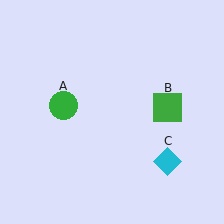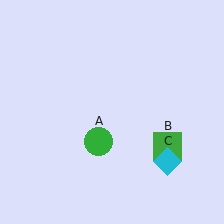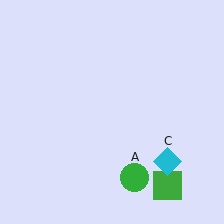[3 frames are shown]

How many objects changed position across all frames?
2 objects changed position: green circle (object A), green square (object B).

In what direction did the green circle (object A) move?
The green circle (object A) moved down and to the right.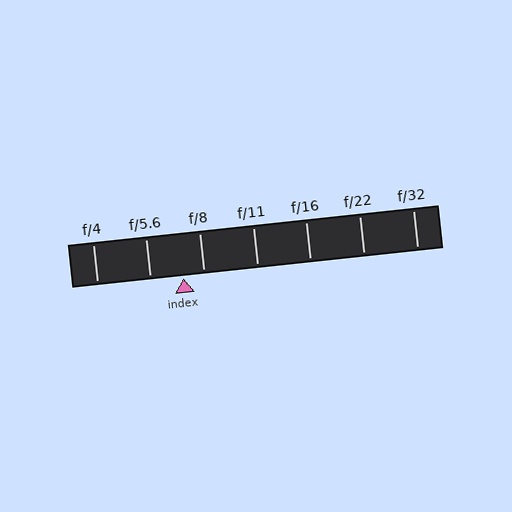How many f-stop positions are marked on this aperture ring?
There are 7 f-stop positions marked.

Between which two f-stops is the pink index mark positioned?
The index mark is between f/5.6 and f/8.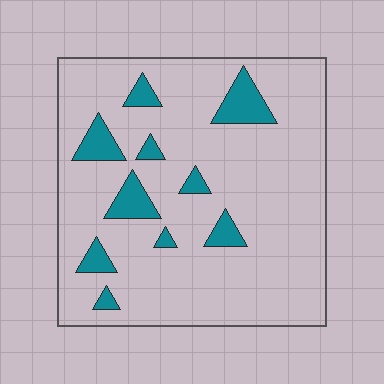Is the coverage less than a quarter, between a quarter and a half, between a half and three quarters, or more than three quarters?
Less than a quarter.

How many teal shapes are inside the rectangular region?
10.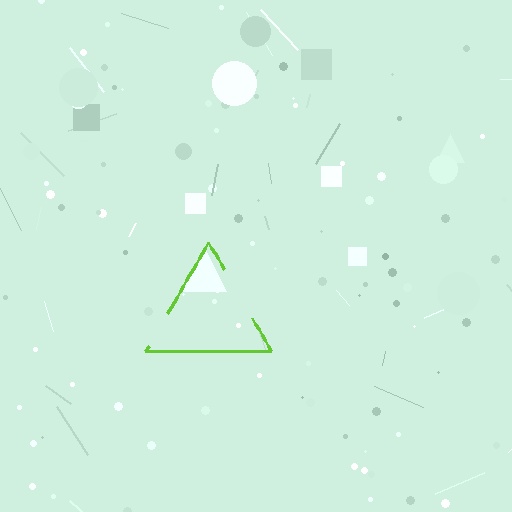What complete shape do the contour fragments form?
The contour fragments form a triangle.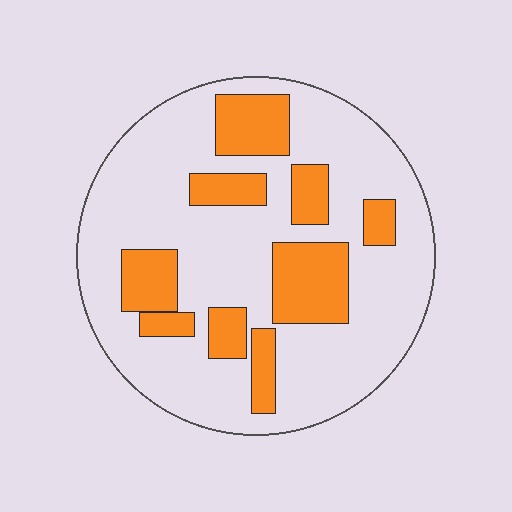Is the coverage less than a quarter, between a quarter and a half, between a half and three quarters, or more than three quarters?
Between a quarter and a half.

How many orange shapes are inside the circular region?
9.